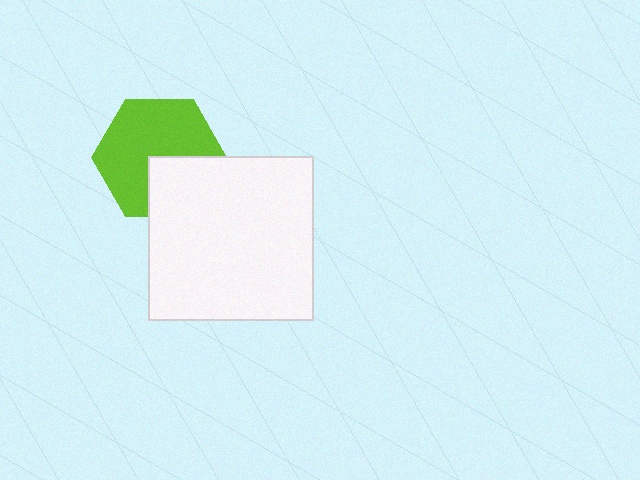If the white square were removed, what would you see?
You would see the complete lime hexagon.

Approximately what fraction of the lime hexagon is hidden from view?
Roughly 32% of the lime hexagon is hidden behind the white square.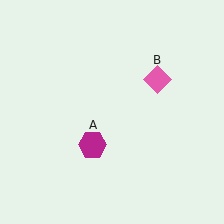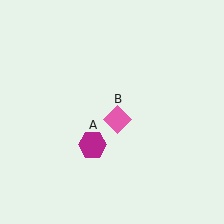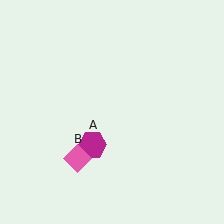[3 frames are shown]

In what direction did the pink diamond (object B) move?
The pink diamond (object B) moved down and to the left.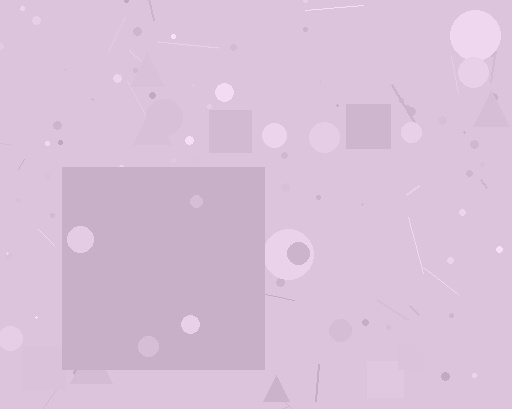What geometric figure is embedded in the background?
A square is embedded in the background.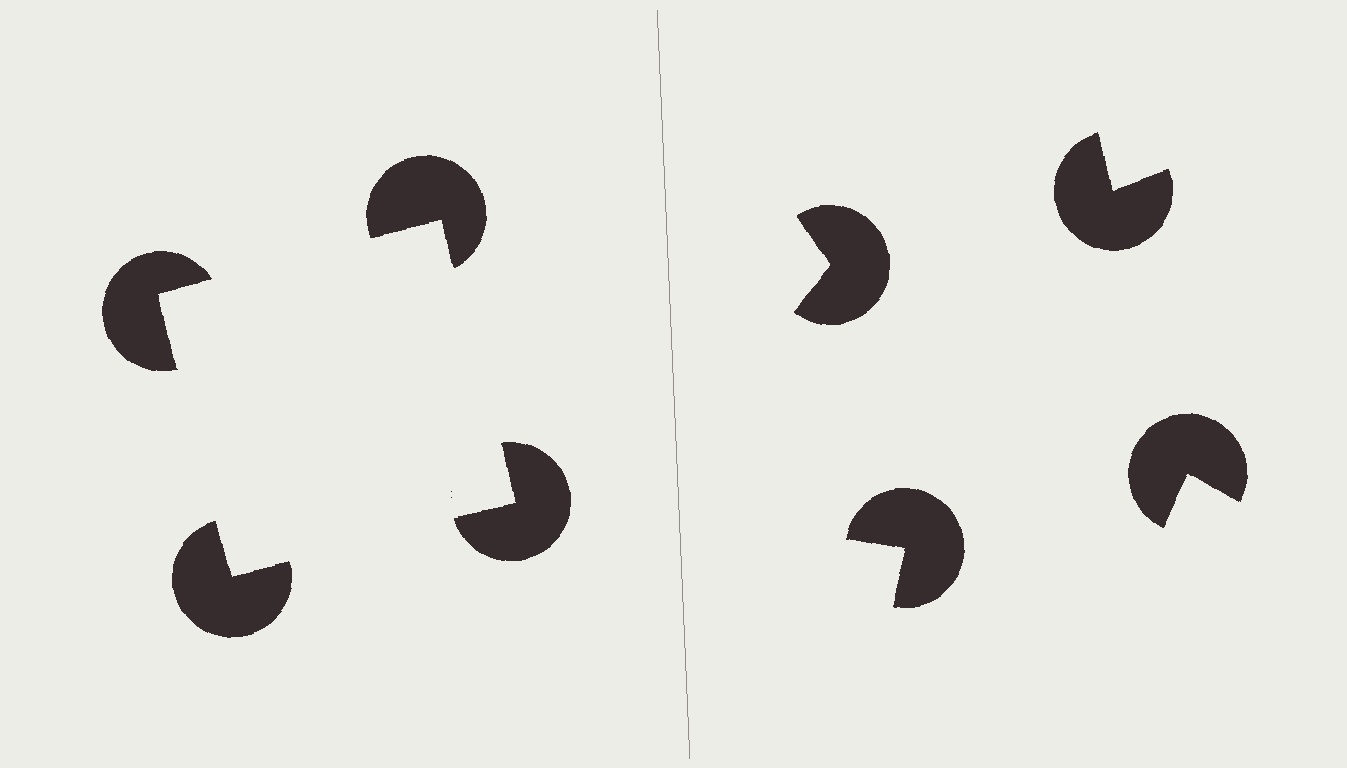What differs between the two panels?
The pac-man discs are positioned identically on both sides; only the wedge orientations differ. On the left they align to a square; on the right they are misaligned.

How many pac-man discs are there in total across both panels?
8 — 4 on each side.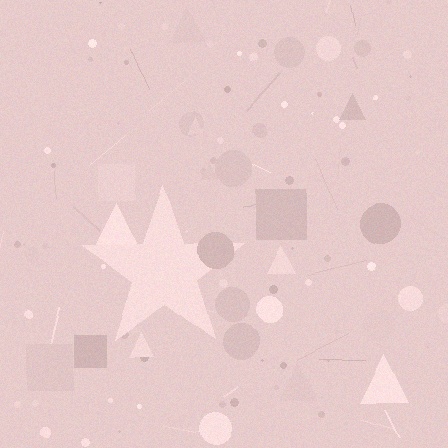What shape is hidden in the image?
A star is hidden in the image.